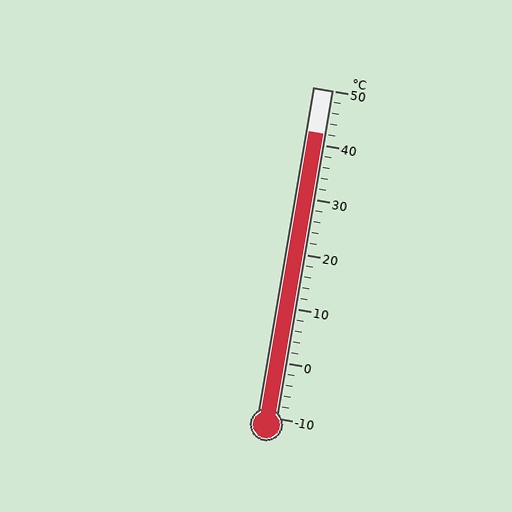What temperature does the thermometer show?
The thermometer shows approximately 42°C.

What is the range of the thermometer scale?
The thermometer scale ranges from -10°C to 50°C.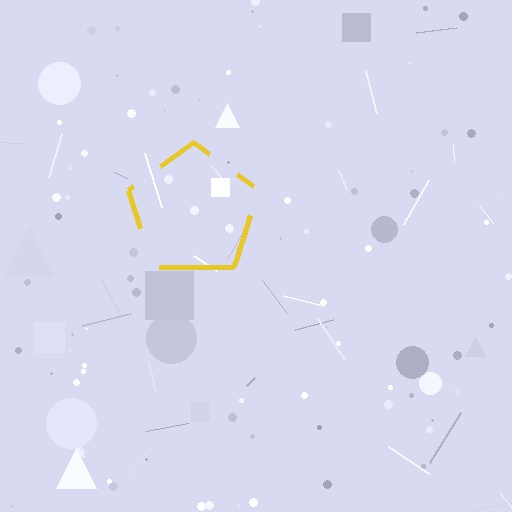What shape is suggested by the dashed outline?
The dashed outline suggests a pentagon.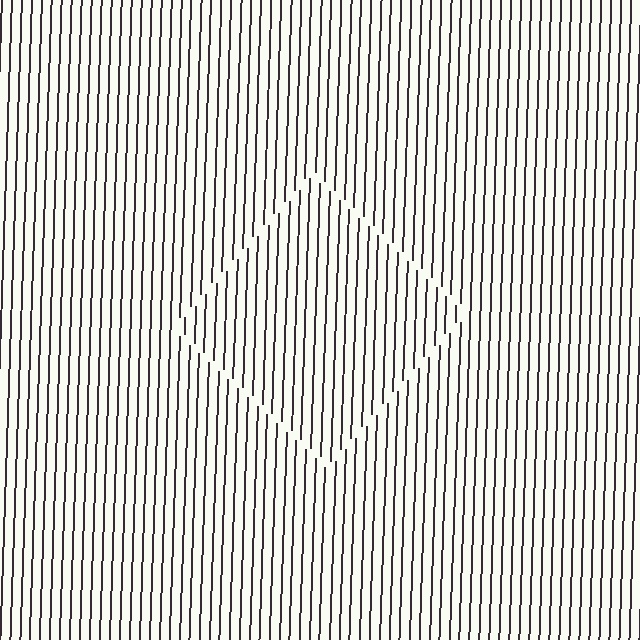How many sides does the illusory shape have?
4 sides — the line-ends trace a square.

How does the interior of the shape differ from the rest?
The interior of the shape contains the same grating, shifted by half a period — the contour is defined by the phase discontinuity where line-ends from the inner and outer gratings abut.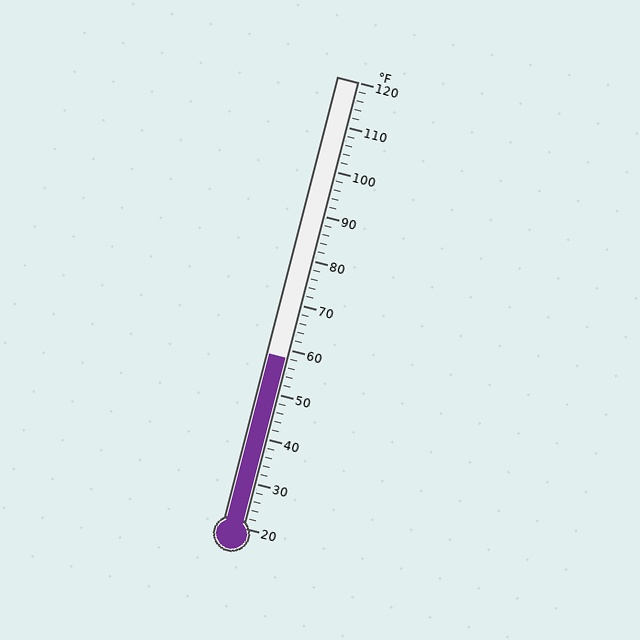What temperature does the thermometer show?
The thermometer shows approximately 58°F.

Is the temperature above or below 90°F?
The temperature is below 90°F.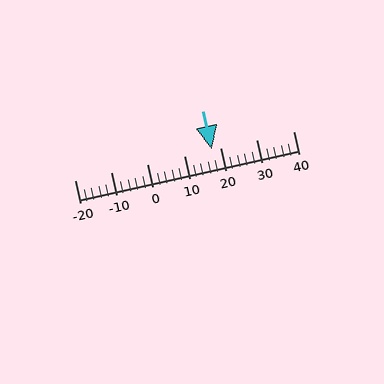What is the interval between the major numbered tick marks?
The major tick marks are spaced 10 units apart.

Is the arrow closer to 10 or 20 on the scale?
The arrow is closer to 20.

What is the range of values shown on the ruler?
The ruler shows values from -20 to 40.